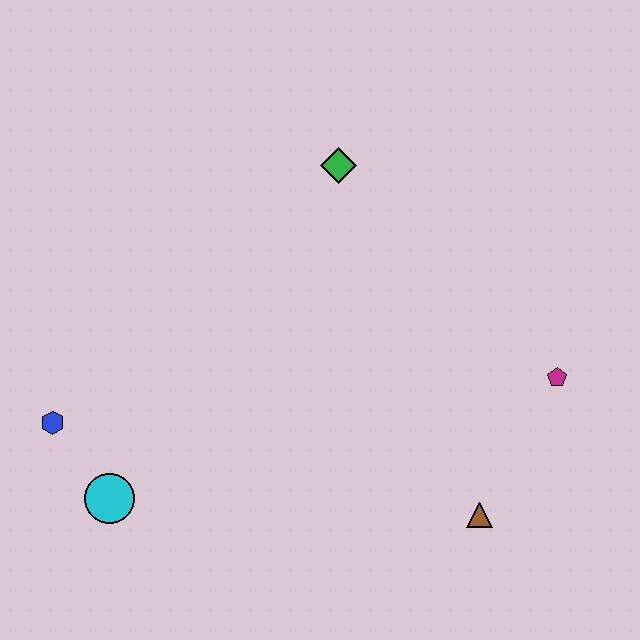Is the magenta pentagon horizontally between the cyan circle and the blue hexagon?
No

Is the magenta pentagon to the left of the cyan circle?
No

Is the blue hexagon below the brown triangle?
No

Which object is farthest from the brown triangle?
The blue hexagon is farthest from the brown triangle.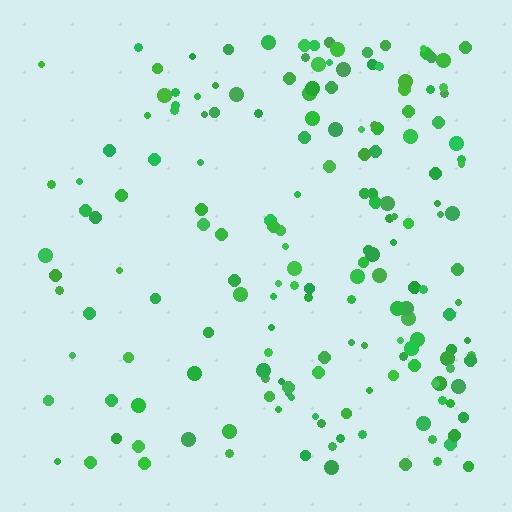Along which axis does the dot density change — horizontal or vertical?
Horizontal.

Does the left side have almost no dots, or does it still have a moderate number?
Still a moderate number, just noticeably fewer than the right.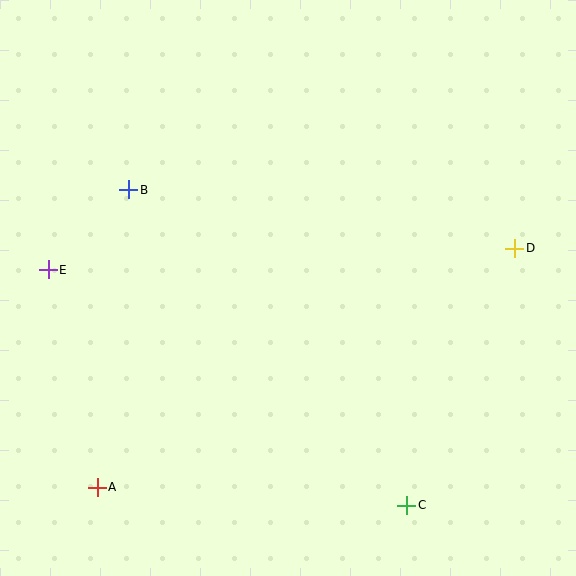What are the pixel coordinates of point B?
Point B is at (129, 190).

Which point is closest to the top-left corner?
Point B is closest to the top-left corner.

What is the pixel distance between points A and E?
The distance between A and E is 223 pixels.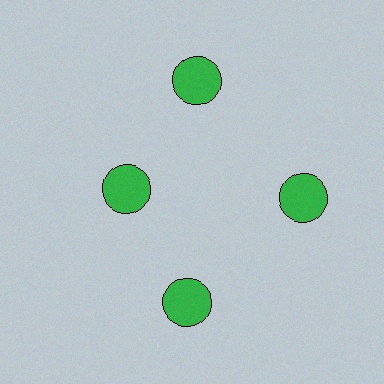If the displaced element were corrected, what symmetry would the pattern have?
It would have 4-fold rotational symmetry — the pattern would map onto itself every 90 degrees.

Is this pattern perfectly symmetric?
No. The 4 green circles are arranged in a ring, but one element near the 9 o'clock position is pulled inward toward the center, breaking the 4-fold rotational symmetry.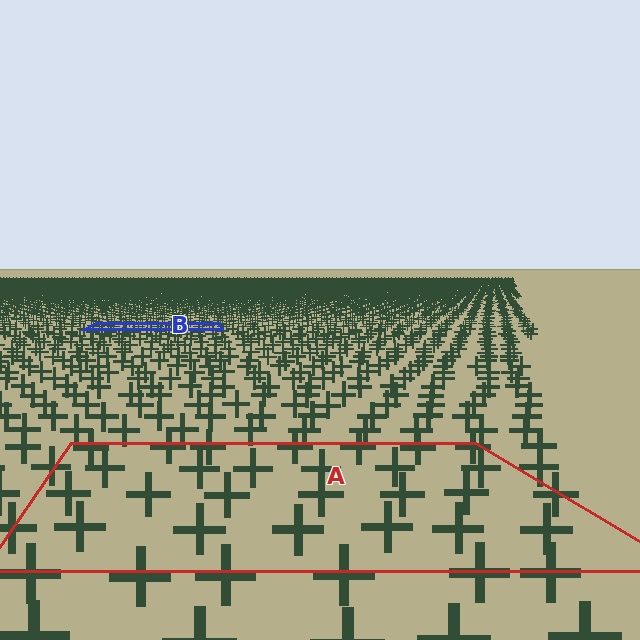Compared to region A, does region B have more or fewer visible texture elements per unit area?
Region B has more texture elements per unit area — they are packed more densely because it is farther away.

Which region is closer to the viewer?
Region A is closer. The texture elements there are larger and more spread out.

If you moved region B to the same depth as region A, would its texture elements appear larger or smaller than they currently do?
They would appear larger. At a closer depth, the same texture elements are projected at a bigger on-screen size.